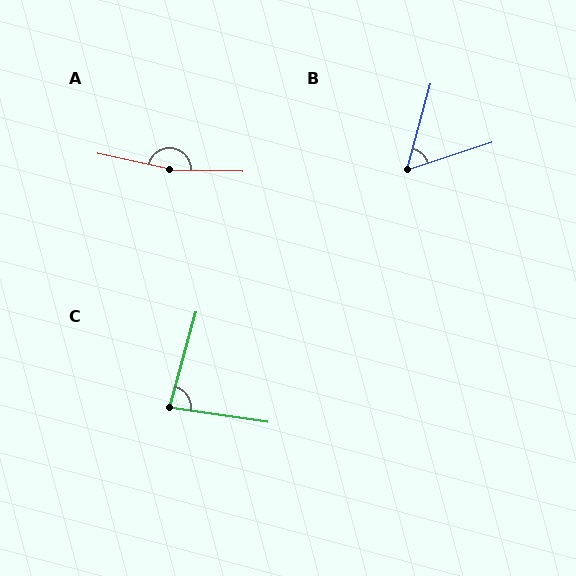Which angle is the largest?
A, at approximately 169 degrees.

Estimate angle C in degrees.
Approximately 83 degrees.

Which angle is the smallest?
B, at approximately 57 degrees.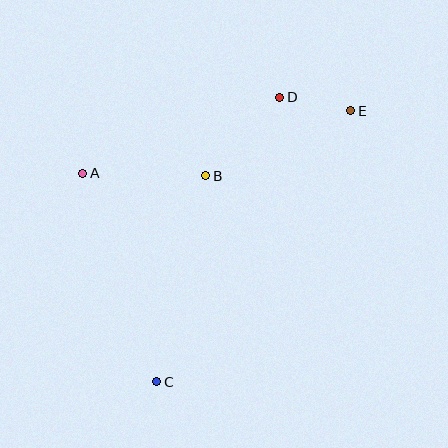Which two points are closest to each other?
Points D and E are closest to each other.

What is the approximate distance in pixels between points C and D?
The distance between C and D is approximately 309 pixels.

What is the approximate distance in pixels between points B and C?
The distance between B and C is approximately 212 pixels.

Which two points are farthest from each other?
Points C and E are farthest from each other.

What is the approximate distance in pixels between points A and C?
The distance between A and C is approximately 221 pixels.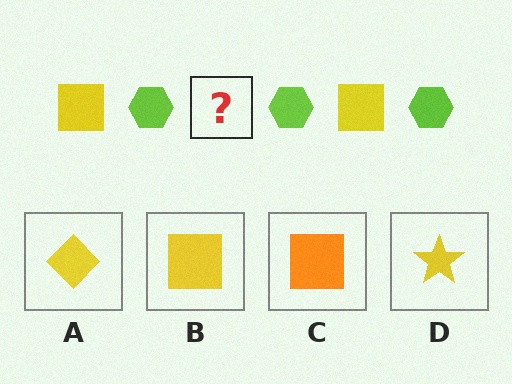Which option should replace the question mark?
Option B.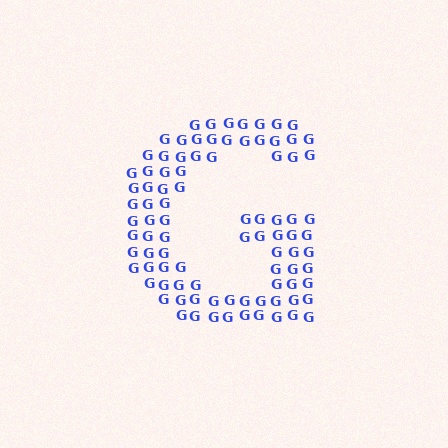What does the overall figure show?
The overall figure shows the letter G.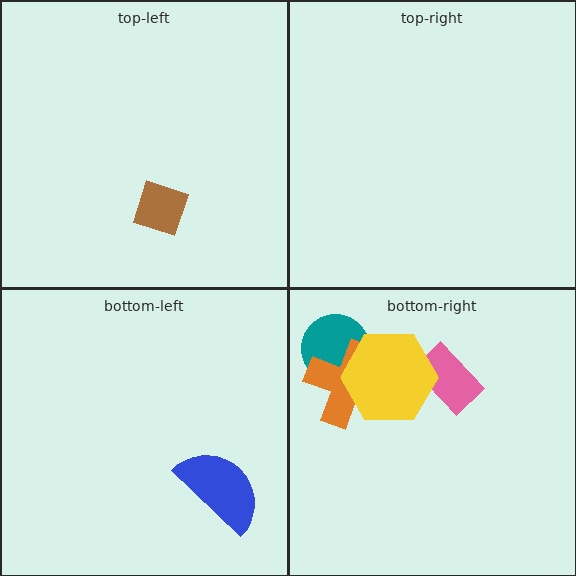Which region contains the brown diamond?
The top-left region.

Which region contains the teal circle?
The bottom-right region.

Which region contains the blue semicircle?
The bottom-left region.